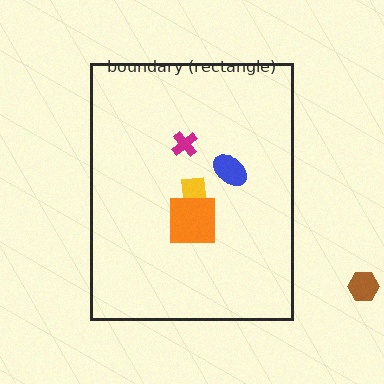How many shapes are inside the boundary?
4 inside, 1 outside.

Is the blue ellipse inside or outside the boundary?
Inside.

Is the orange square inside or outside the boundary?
Inside.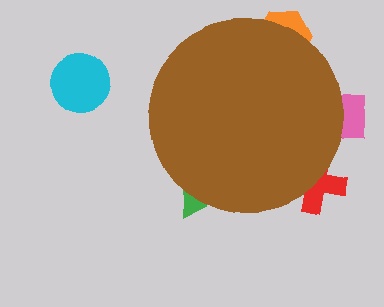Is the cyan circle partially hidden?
No, the cyan circle is fully visible.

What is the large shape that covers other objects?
A brown circle.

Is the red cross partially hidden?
Yes, the red cross is partially hidden behind the brown circle.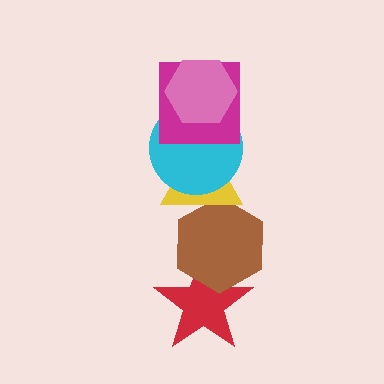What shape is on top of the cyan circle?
The magenta square is on top of the cyan circle.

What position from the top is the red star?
The red star is 6th from the top.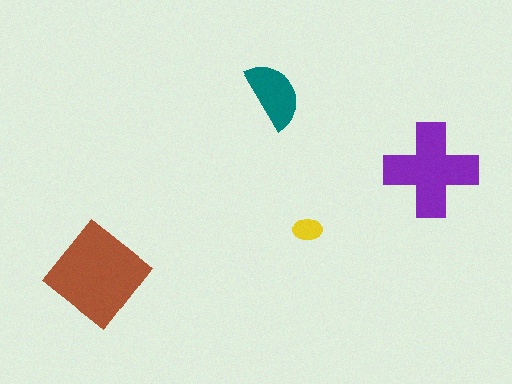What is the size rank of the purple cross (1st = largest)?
2nd.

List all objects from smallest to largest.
The yellow ellipse, the teal semicircle, the purple cross, the brown diamond.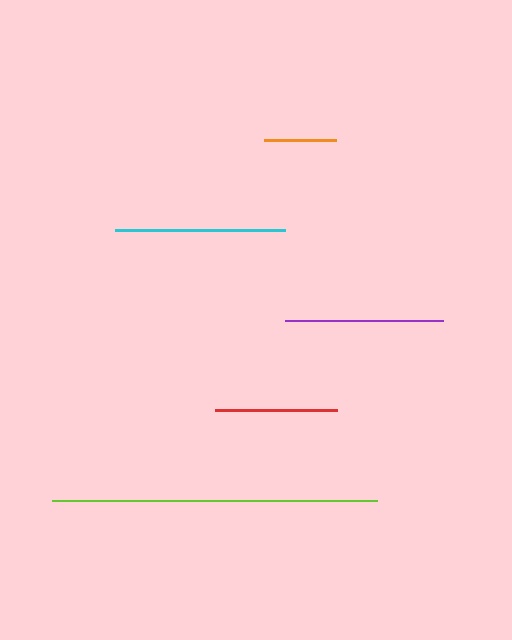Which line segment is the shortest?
The orange line is the shortest at approximately 72 pixels.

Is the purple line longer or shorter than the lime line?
The lime line is longer than the purple line.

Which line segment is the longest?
The lime line is the longest at approximately 325 pixels.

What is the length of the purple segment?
The purple segment is approximately 158 pixels long.